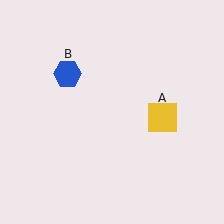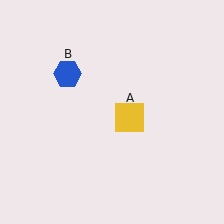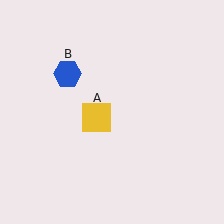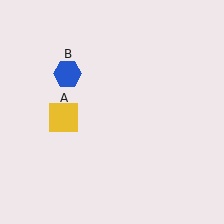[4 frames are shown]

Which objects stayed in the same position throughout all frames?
Blue hexagon (object B) remained stationary.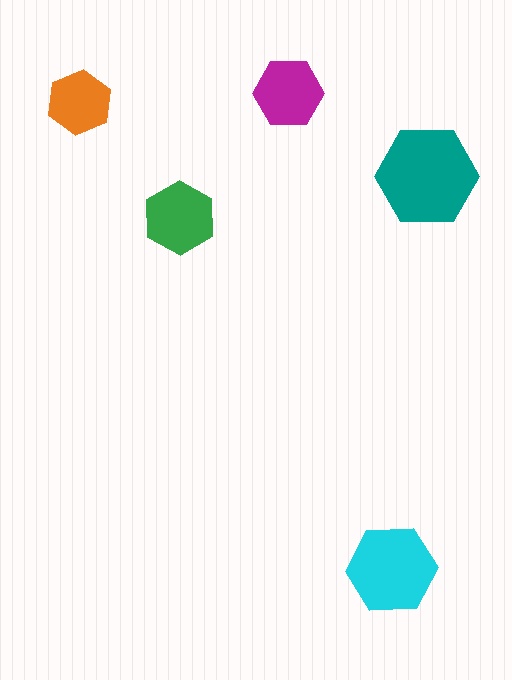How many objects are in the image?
There are 5 objects in the image.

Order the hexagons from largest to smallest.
the teal one, the cyan one, the green one, the magenta one, the orange one.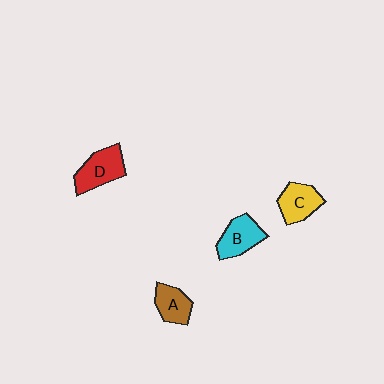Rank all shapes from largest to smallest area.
From largest to smallest: D (red), B (cyan), C (yellow), A (brown).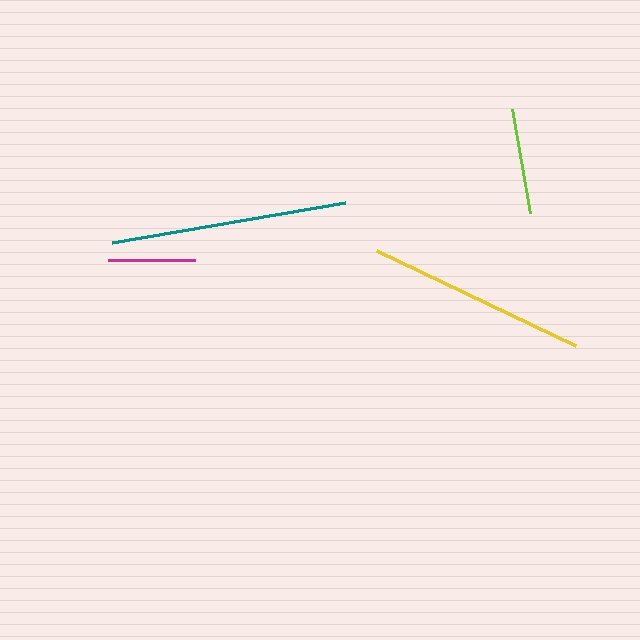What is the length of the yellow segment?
The yellow segment is approximately 221 pixels long.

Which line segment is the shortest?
The magenta line is the shortest at approximately 87 pixels.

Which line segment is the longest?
The teal line is the longest at approximately 237 pixels.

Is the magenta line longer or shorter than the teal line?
The teal line is longer than the magenta line.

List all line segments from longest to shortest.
From longest to shortest: teal, yellow, lime, magenta.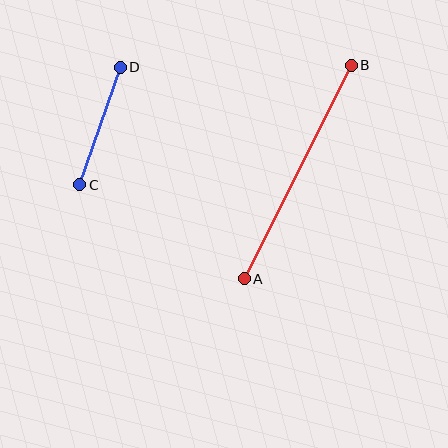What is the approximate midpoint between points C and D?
The midpoint is at approximately (100, 126) pixels.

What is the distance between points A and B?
The distance is approximately 239 pixels.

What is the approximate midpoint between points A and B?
The midpoint is at approximately (298, 172) pixels.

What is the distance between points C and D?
The distance is approximately 124 pixels.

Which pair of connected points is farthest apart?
Points A and B are farthest apart.